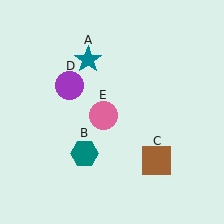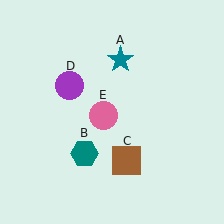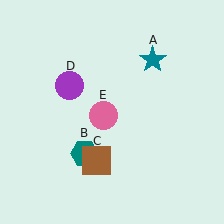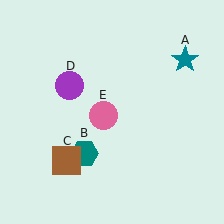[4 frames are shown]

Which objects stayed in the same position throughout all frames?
Teal hexagon (object B) and purple circle (object D) and pink circle (object E) remained stationary.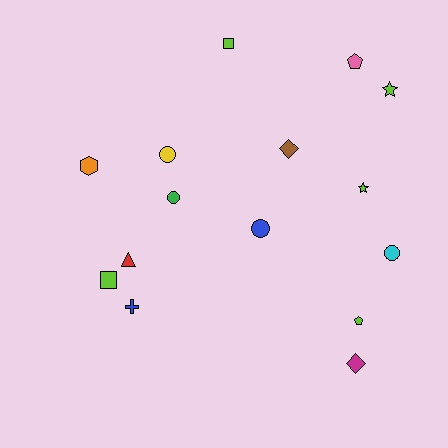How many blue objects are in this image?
There are 2 blue objects.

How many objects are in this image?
There are 15 objects.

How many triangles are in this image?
There is 1 triangle.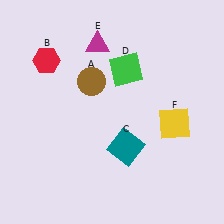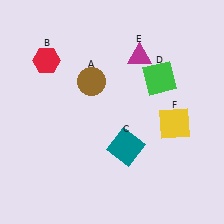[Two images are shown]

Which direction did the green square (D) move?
The green square (D) moved right.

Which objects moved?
The objects that moved are: the green square (D), the magenta triangle (E).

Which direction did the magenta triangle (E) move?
The magenta triangle (E) moved right.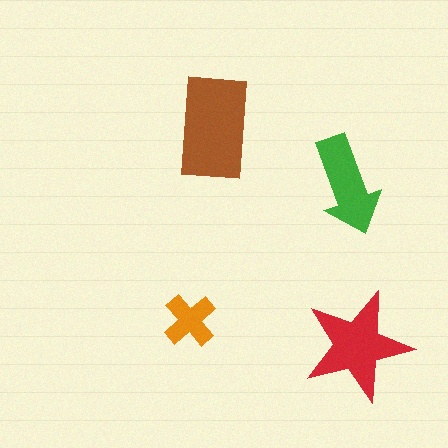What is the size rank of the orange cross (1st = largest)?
4th.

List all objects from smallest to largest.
The orange cross, the green arrow, the red star, the brown rectangle.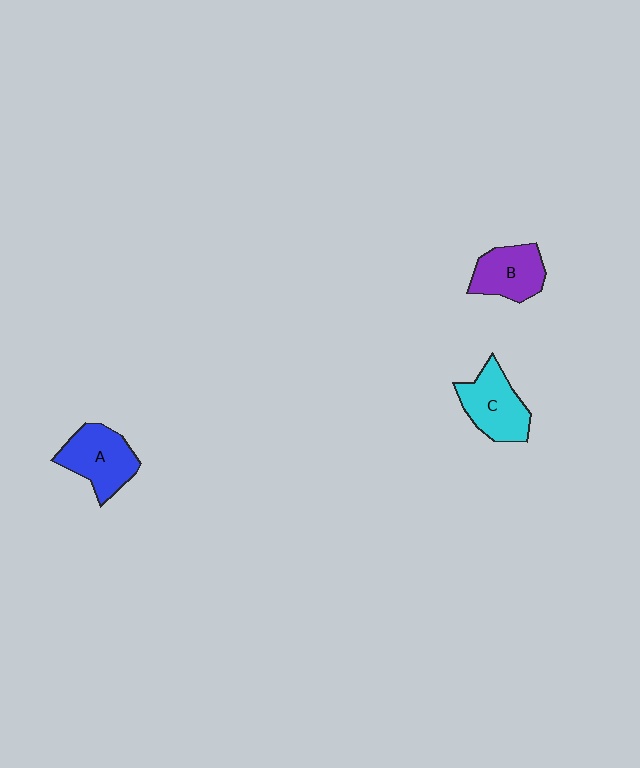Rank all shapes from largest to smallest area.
From largest to smallest: A (blue), C (cyan), B (purple).